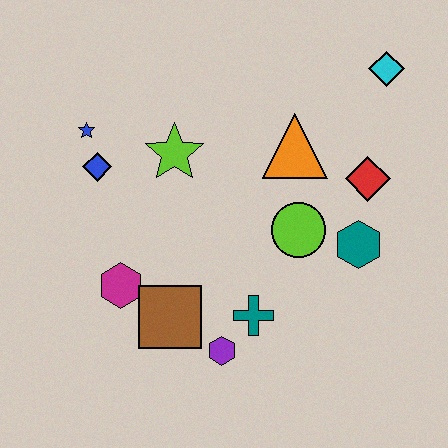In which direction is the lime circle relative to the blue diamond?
The lime circle is to the right of the blue diamond.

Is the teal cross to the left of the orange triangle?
Yes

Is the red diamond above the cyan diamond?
No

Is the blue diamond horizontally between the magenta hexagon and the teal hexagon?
No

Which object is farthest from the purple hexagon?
The cyan diamond is farthest from the purple hexagon.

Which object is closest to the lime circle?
The teal hexagon is closest to the lime circle.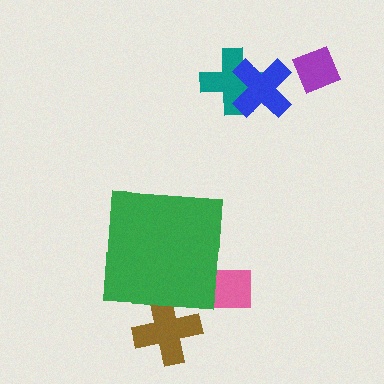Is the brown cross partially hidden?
Yes, the brown cross is partially hidden behind the green square.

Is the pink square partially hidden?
Yes, the pink square is partially hidden behind the green square.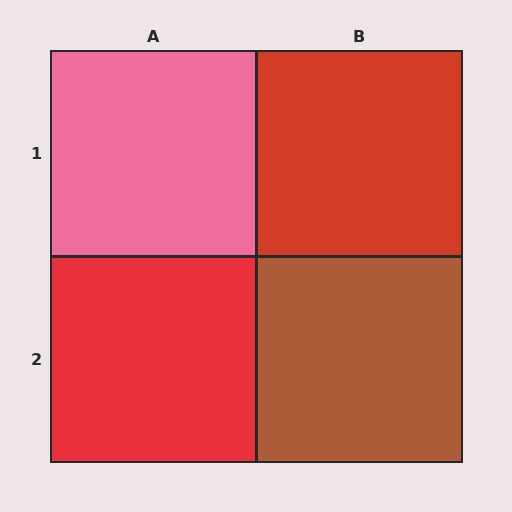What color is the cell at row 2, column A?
Red.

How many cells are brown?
1 cell is brown.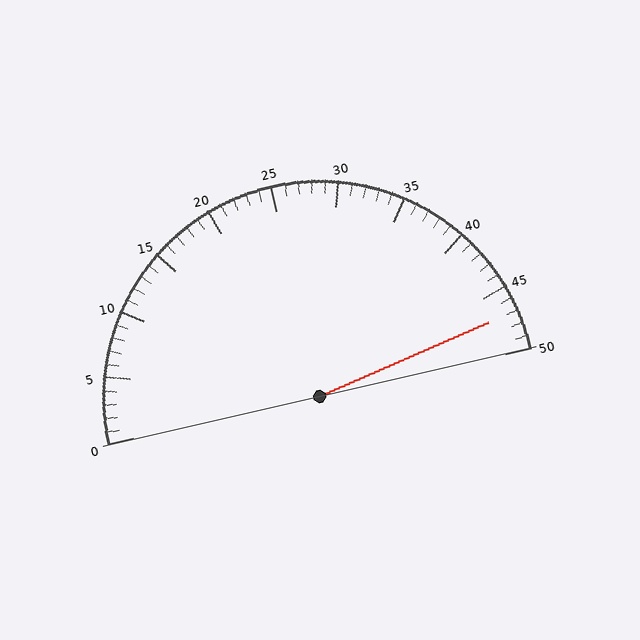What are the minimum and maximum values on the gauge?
The gauge ranges from 0 to 50.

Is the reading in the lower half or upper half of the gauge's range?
The reading is in the upper half of the range (0 to 50).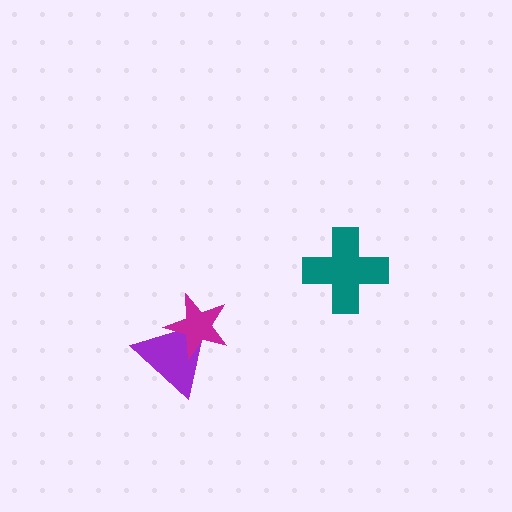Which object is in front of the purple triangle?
The magenta star is in front of the purple triangle.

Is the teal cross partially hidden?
No, no other shape covers it.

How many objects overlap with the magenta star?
1 object overlaps with the magenta star.